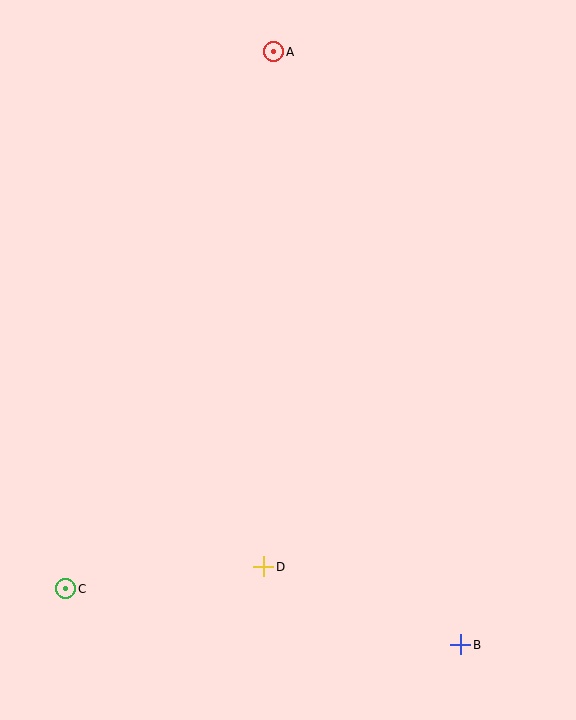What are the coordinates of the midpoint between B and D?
The midpoint between B and D is at (362, 606).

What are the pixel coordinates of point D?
Point D is at (264, 567).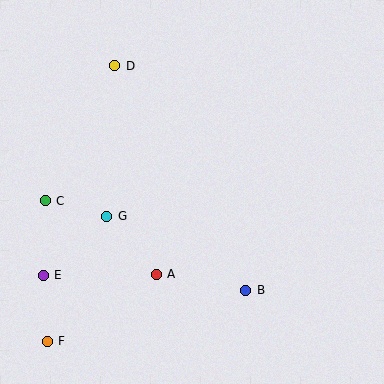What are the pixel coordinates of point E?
Point E is at (43, 275).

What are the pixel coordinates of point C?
Point C is at (45, 201).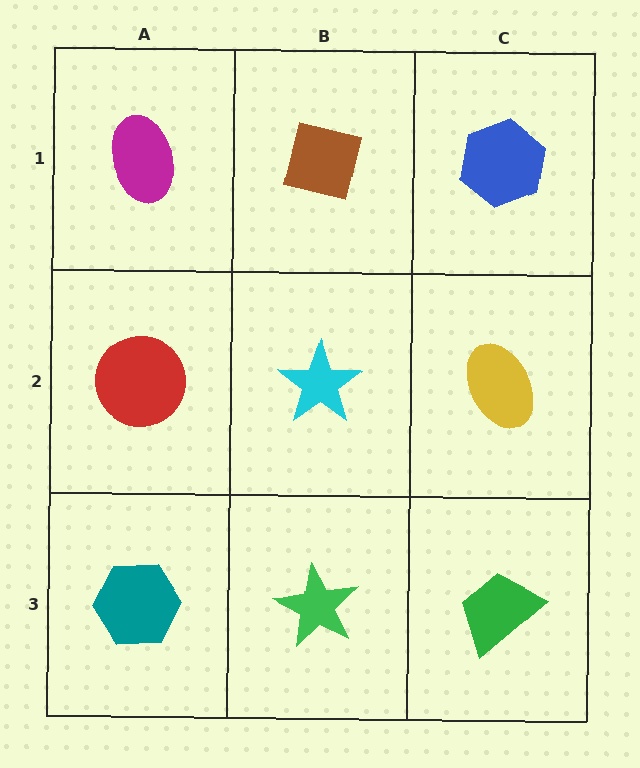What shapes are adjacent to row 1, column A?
A red circle (row 2, column A), a brown square (row 1, column B).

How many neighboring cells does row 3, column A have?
2.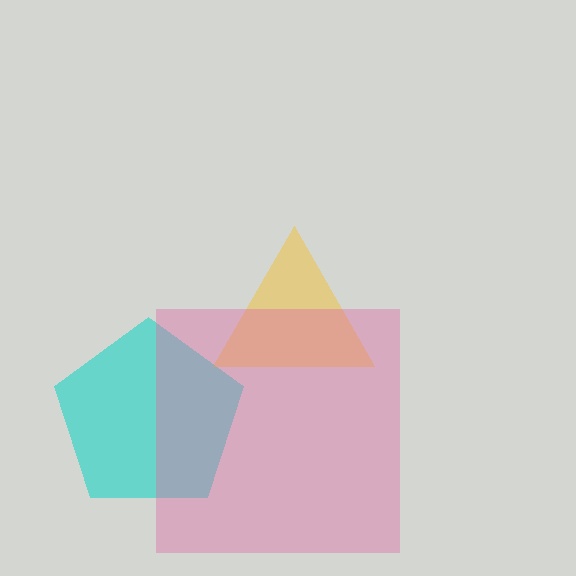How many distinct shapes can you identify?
There are 3 distinct shapes: a cyan pentagon, a yellow triangle, a pink square.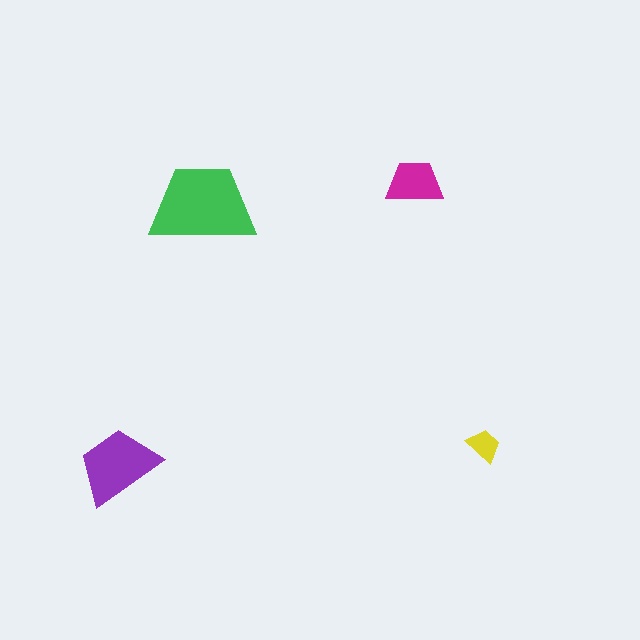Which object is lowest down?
The purple trapezoid is bottommost.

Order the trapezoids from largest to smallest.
the green one, the purple one, the magenta one, the yellow one.